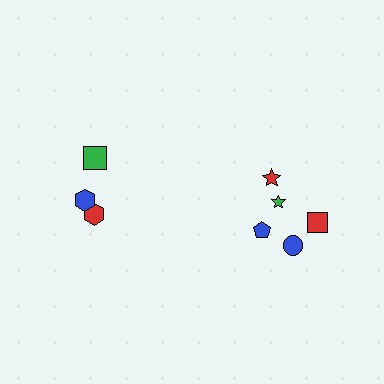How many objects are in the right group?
There are 5 objects.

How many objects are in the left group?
There are 3 objects.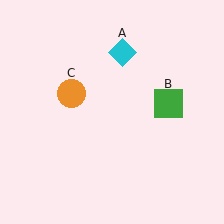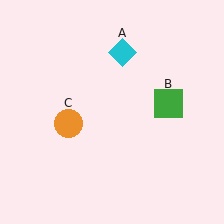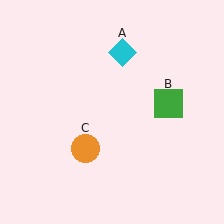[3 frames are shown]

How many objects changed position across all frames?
1 object changed position: orange circle (object C).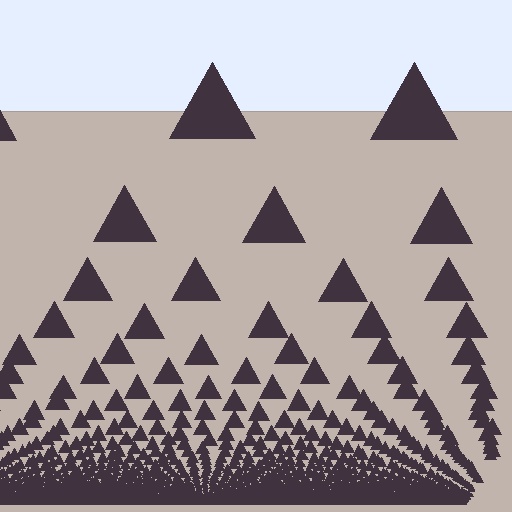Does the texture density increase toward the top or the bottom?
Density increases toward the bottom.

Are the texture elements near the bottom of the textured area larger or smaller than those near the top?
Smaller. The gradient is inverted — elements near the bottom are smaller and denser.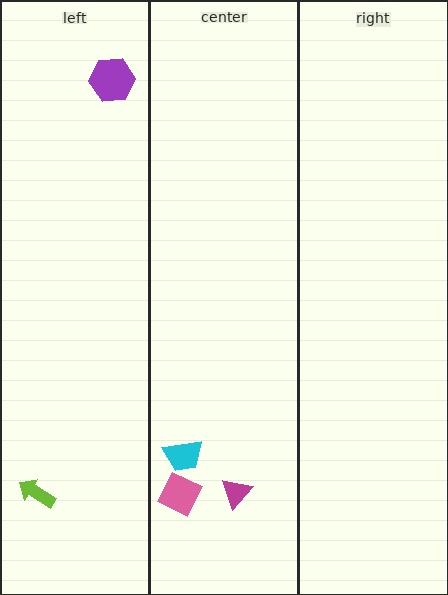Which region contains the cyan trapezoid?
The center region.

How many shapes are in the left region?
2.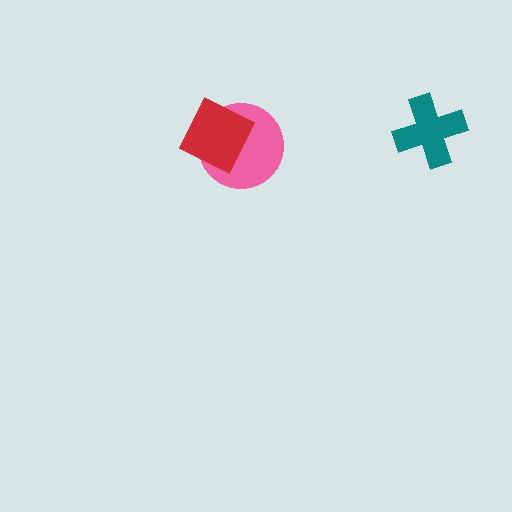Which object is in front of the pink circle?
The red diamond is in front of the pink circle.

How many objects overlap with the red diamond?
1 object overlaps with the red diamond.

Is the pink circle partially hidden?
Yes, it is partially covered by another shape.